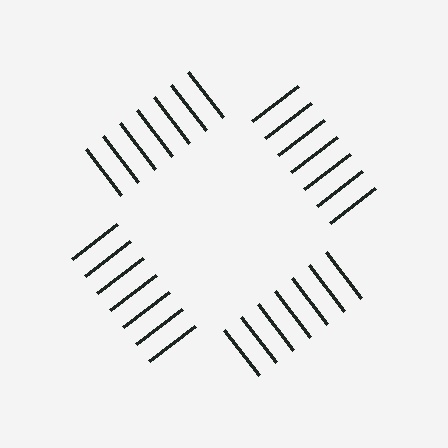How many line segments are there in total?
28 — 7 along each of the 4 edges.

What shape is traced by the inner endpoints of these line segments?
An illusory square — the line segments terminate on its edges but no continuous stroke is drawn.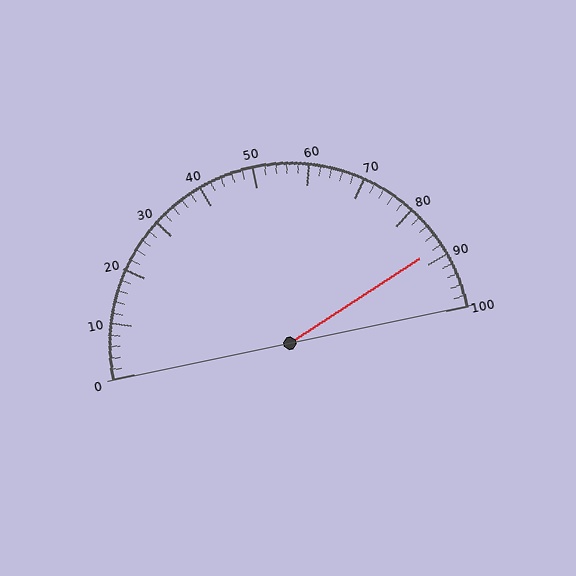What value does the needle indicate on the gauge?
The needle indicates approximately 88.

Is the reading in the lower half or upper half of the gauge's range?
The reading is in the upper half of the range (0 to 100).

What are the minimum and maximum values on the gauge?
The gauge ranges from 0 to 100.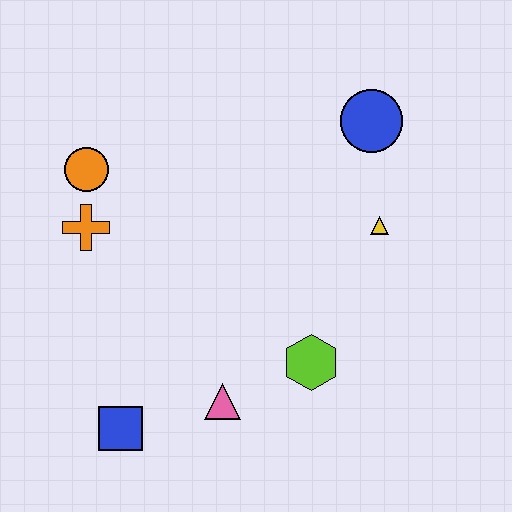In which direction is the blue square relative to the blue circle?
The blue square is below the blue circle.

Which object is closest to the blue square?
The pink triangle is closest to the blue square.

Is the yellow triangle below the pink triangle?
No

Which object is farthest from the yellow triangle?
The blue square is farthest from the yellow triangle.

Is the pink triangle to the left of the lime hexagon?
Yes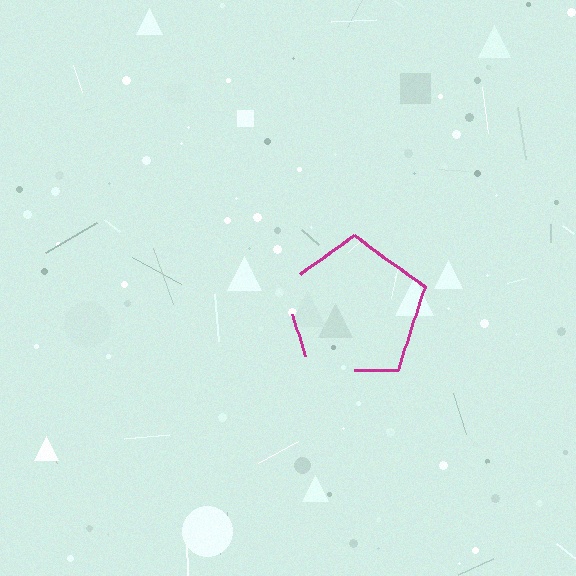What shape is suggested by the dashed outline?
The dashed outline suggests a pentagon.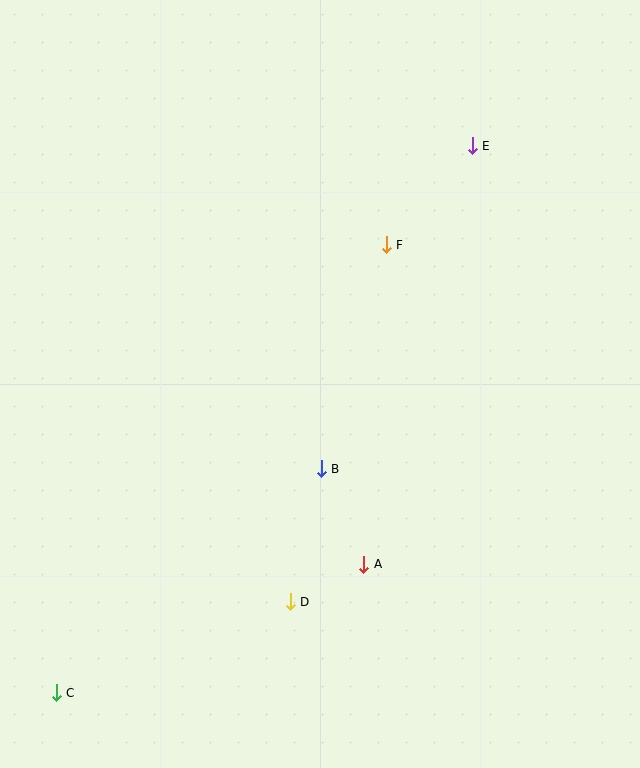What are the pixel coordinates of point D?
Point D is at (290, 602).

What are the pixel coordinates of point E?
Point E is at (472, 146).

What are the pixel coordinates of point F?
Point F is at (386, 245).